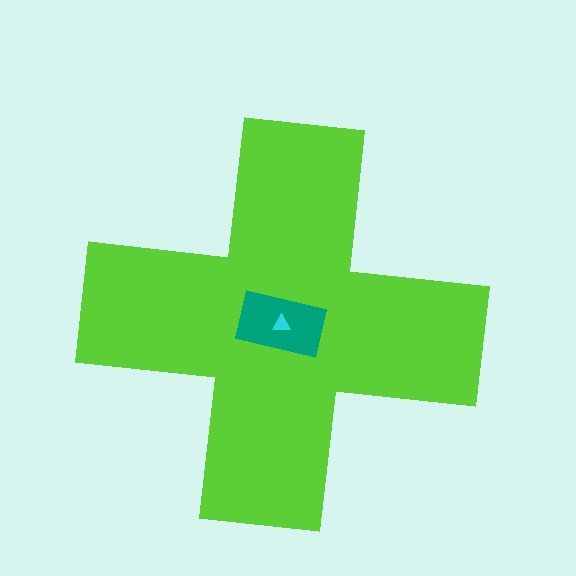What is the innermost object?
The cyan triangle.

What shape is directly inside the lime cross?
The teal rectangle.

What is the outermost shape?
The lime cross.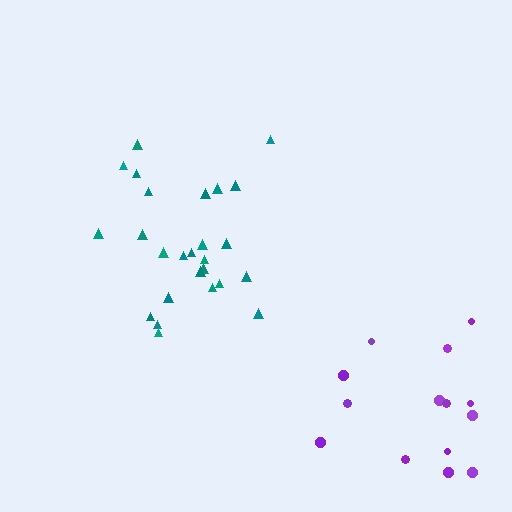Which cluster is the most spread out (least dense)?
Purple.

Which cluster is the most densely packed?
Teal.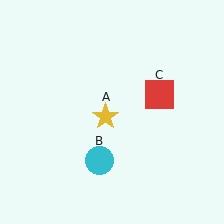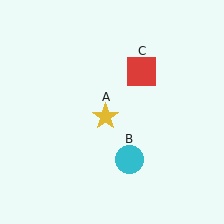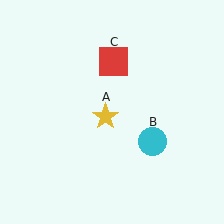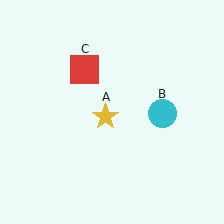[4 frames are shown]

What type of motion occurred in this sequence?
The cyan circle (object B), red square (object C) rotated counterclockwise around the center of the scene.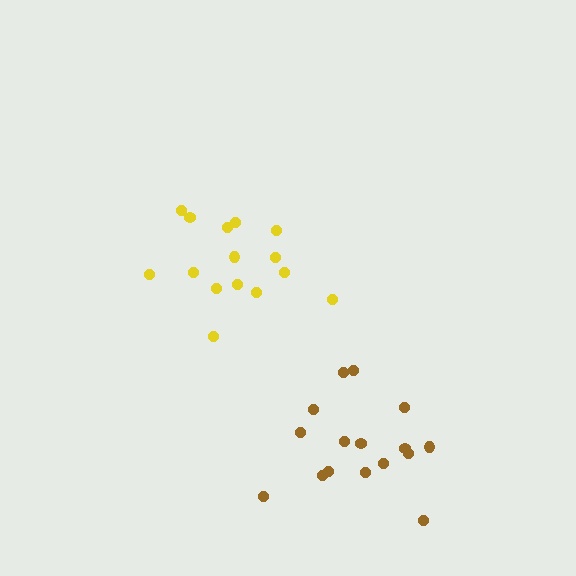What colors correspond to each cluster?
The clusters are colored: yellow, brown.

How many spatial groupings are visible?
There are 2 spatial groupings.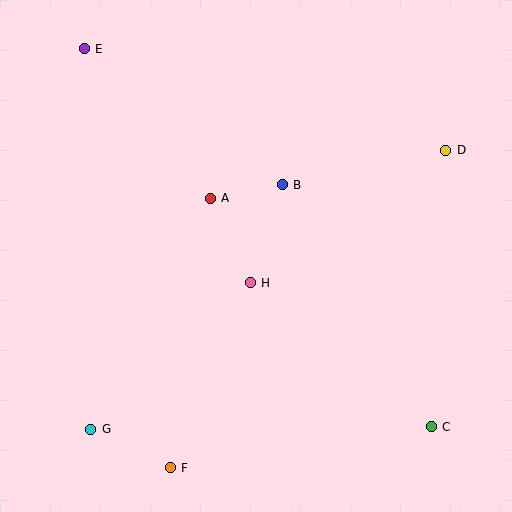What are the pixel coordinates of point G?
Point G is at (91, 429).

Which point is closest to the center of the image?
Point H at (250, 283) is closest to the center.